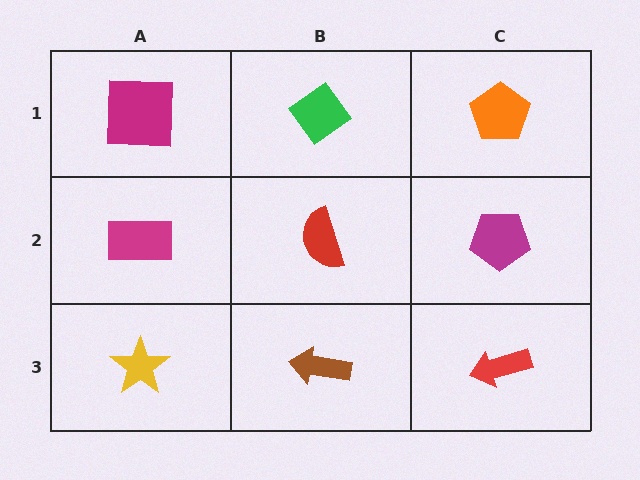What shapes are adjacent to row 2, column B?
A green diamond (row 1, column B), a brown arrow (row 3, column B), a magenta rectangle (row 2, column A), a magenta pentagon (row 2, column C).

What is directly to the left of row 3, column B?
A yellow star.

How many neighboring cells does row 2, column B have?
4.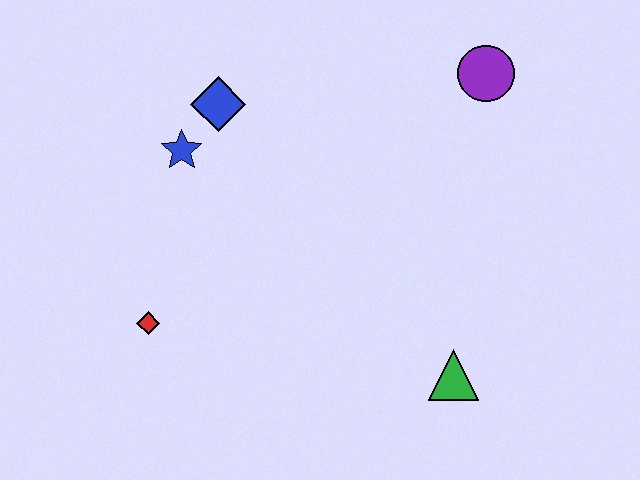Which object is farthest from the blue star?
The green triangle is farthest from the blue star.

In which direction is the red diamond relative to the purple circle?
The red diamond is to the left of the purple circle.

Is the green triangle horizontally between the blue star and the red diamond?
No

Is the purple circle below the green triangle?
No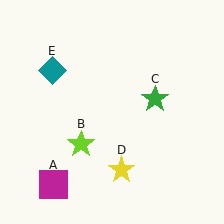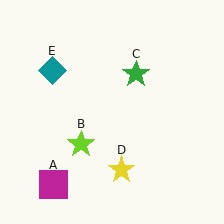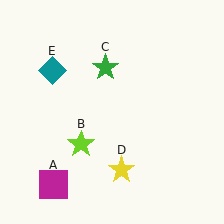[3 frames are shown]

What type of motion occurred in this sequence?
The green star (object C) rotated counterclockwise around the center of the scene.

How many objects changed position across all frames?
1 object changed position: green star (object C).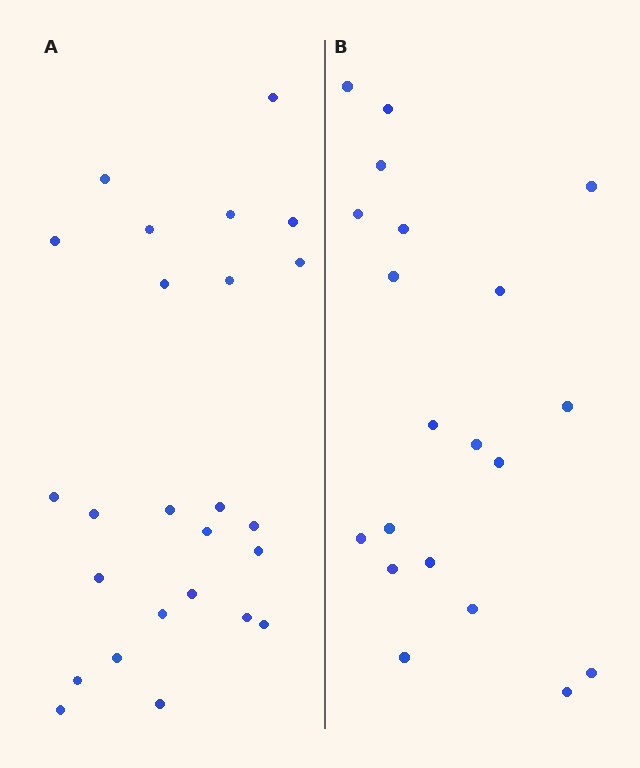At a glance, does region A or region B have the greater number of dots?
Region A (the left region) has more dots.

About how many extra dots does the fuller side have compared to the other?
Region A has about 5 more dots than region B.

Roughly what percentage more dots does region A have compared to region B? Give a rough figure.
About 25% more.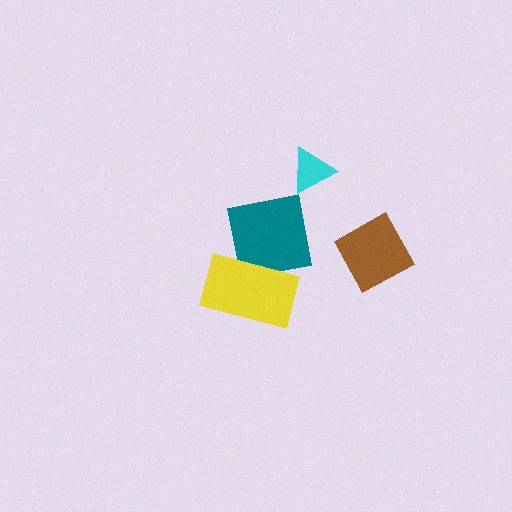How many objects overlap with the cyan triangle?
0 objects overlap with the cyan triangle.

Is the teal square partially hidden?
Yes, it is partially covered by another shape.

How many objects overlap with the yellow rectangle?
1 object overlaps with the yellow rectangle.